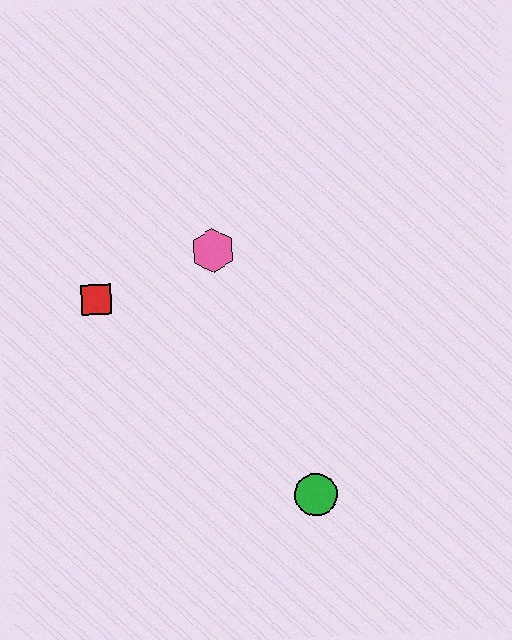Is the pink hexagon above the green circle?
Yes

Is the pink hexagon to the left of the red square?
No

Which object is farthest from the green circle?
The red square is farthest from the green circle.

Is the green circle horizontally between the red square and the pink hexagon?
No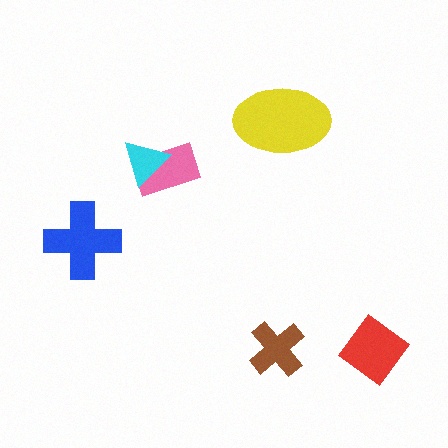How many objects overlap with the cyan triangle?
1 object overlaps with the cyan triangle.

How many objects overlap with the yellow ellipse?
0 objects overlap with the yellow ellipse.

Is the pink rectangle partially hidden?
Yes, it is partially covered by another shape.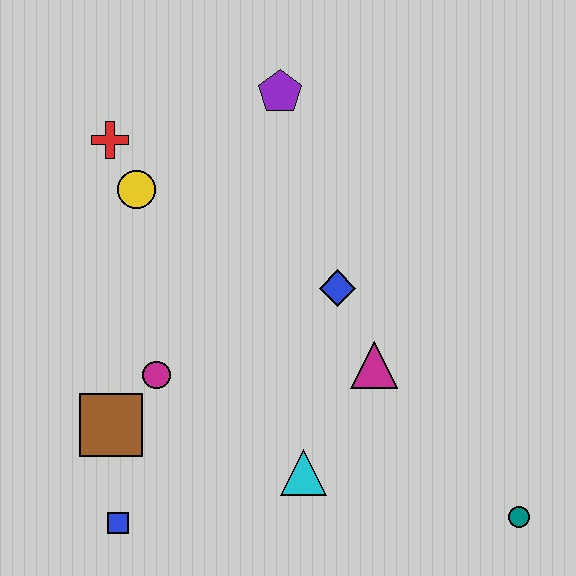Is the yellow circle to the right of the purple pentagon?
No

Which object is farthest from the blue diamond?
The blue square is farthest from the blue diamond.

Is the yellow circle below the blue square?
No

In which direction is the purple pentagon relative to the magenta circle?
The purple pentagon is above the magenta circle.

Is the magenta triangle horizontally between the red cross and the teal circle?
Yes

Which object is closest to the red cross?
The yellow circle is closest to the red cross.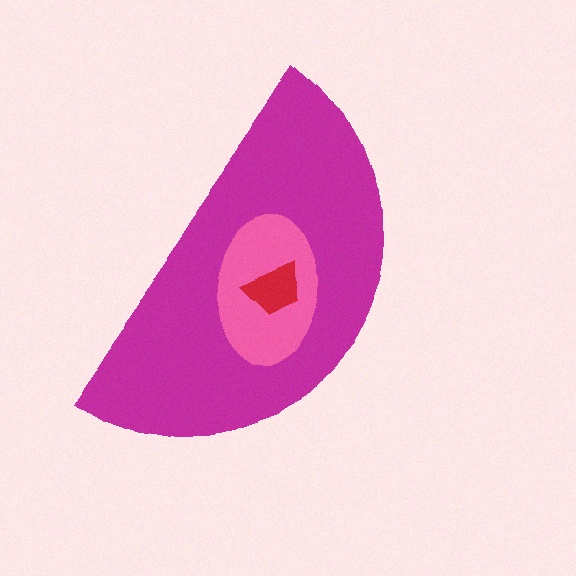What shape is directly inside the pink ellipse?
The red trapezoid.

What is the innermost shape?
The red trapezoid.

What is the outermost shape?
The magenta semicircle.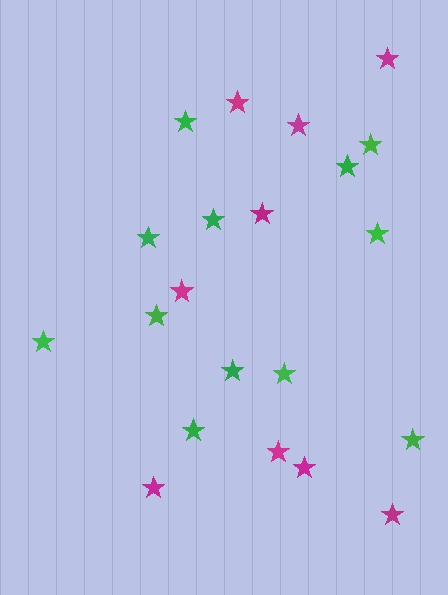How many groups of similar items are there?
There are 2 groups: one group of magenta stars (9) and one group of green stars (12).